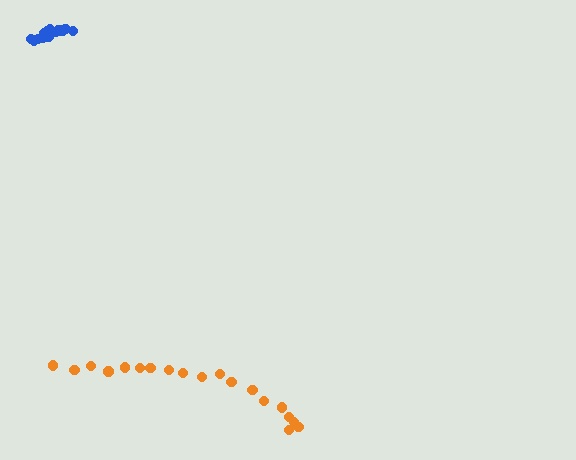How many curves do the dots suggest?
There are 2 distinct paths.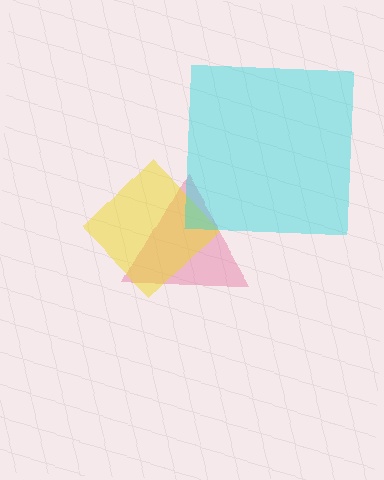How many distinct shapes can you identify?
There are 3 distinct shapes: a pink triangle, a yellow diamond, a cyan square.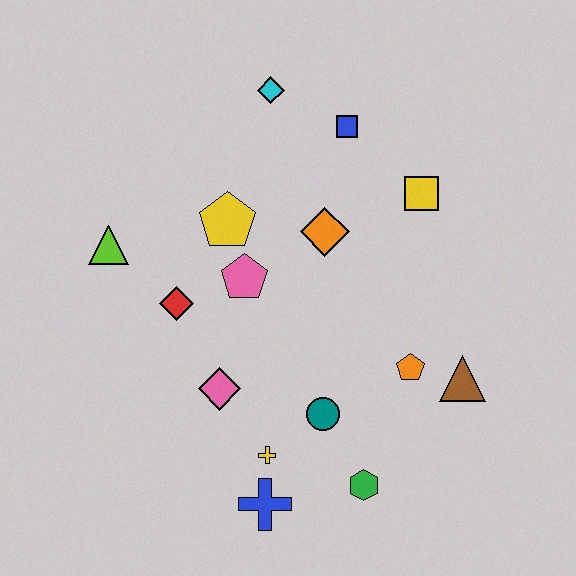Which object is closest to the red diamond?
The pink pentagon is closest to the red diamond.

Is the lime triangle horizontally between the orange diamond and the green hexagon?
No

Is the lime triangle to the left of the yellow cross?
Yes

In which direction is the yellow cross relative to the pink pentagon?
The yellow cross is below the pink pentagon.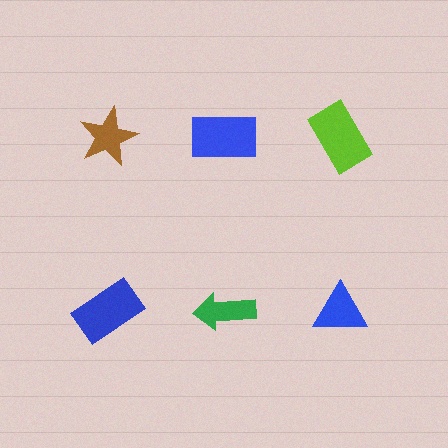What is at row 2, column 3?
A blue triangle.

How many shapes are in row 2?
3 shapes.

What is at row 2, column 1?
A blue rectangle.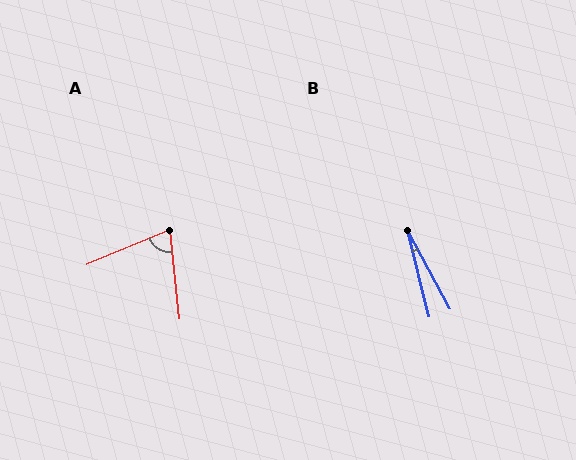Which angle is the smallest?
B, at approximately 15 degrees.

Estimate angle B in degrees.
Approximately 15 degrees.